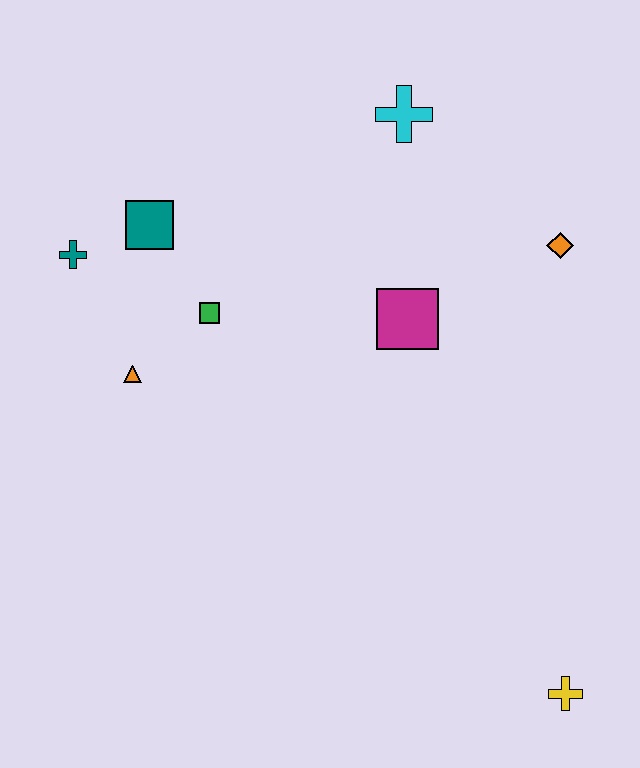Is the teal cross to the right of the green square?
No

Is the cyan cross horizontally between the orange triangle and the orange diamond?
Yes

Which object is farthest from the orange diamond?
The teal cross is farthest from the orange diamond.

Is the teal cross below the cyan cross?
Yes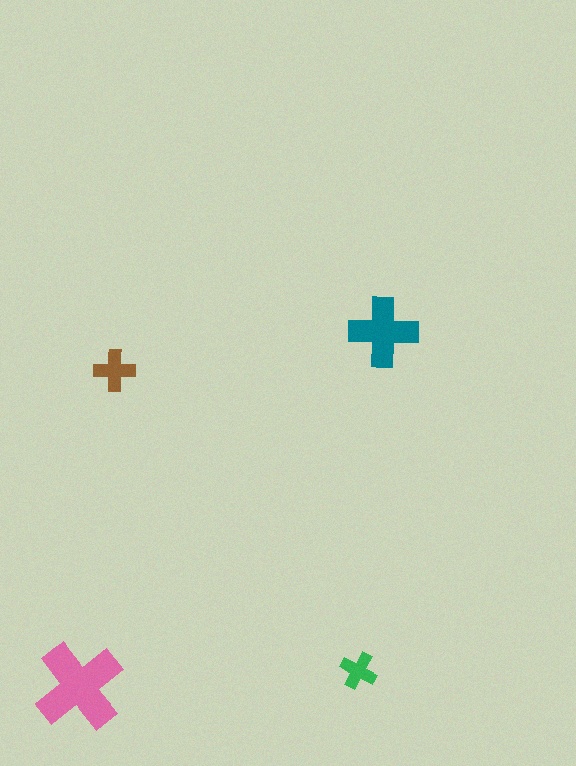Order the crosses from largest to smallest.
the pink one, the teal one, the brown one, the green one.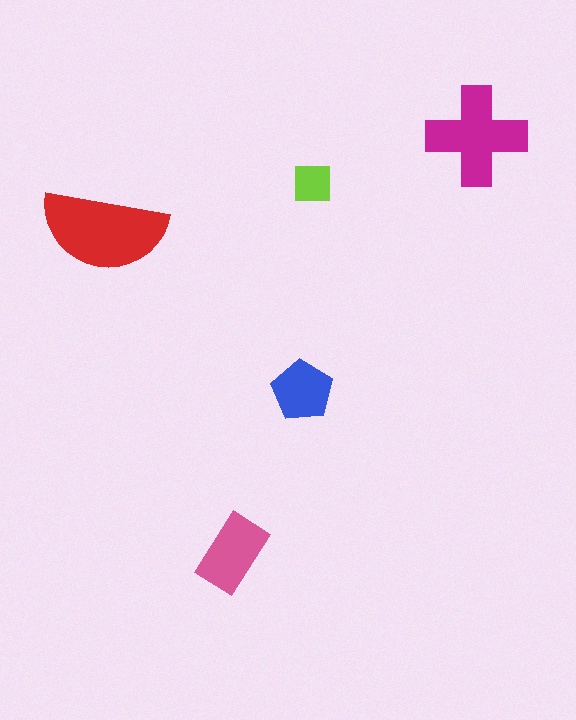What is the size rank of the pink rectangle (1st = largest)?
3rd.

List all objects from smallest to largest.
The lime square, the blue pentagon, the pink rectangle, the magenta cross, the red semicircle.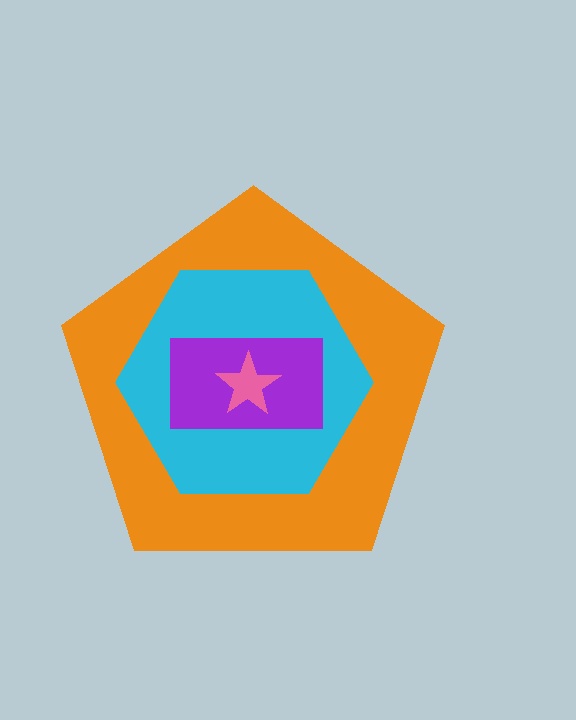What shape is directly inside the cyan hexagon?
The purple rectangle.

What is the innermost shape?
The pink star.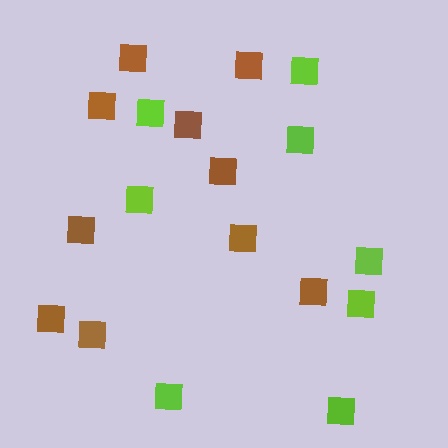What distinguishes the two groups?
There are 2 groups: one group of brown squares (10) and one group of lime squares (8).